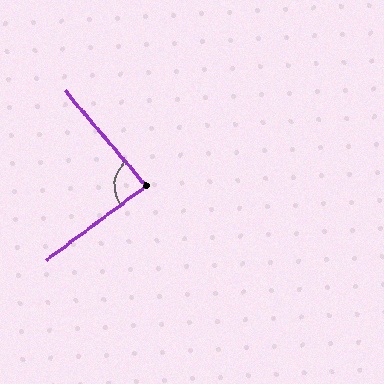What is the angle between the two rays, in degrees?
Approximately 87 degrees.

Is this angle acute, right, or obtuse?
It is approximately a right angle.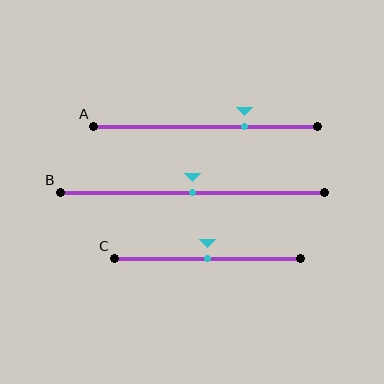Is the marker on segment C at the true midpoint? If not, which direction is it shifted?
Yes, the marker on segment C is at the true midpoint.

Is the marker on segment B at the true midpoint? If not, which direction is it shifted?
Yes, the marker on segment B is at the true midpoint.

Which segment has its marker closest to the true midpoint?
Segment B has its marker closest to the true midpoint.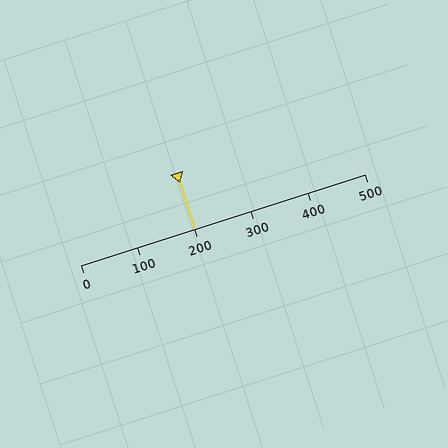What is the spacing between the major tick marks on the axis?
The major ticks are spaced 100 apart.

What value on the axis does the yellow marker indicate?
The marker indicates approximately 200.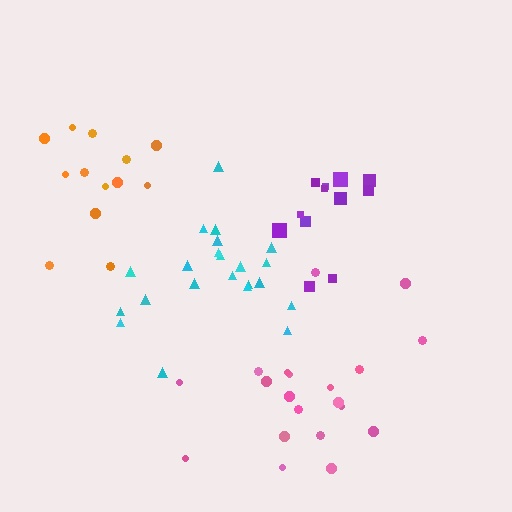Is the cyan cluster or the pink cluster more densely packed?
Cyan.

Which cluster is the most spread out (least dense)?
Pink.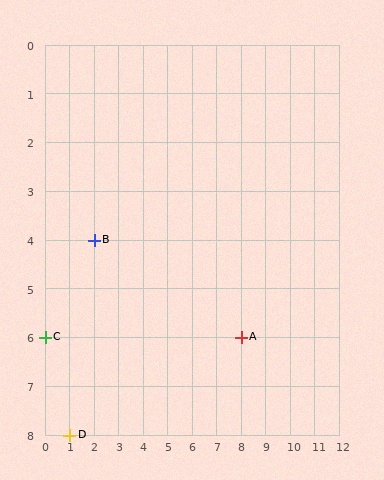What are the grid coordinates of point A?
Point A is at grid coordinates (8, 6).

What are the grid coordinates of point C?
Point C is at grid coordinates (0, 6).